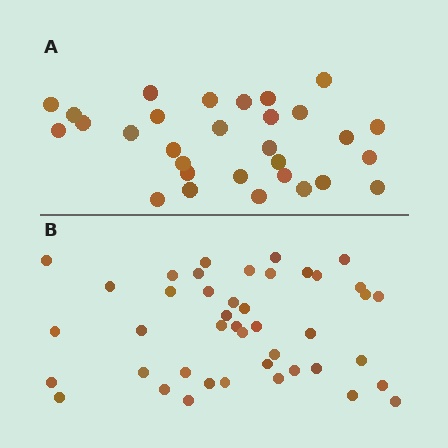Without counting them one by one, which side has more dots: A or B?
Region B (the bottom region) has more dots.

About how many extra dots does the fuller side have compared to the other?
Region B has approximately 15 more dots than region A.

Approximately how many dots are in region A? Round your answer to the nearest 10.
About 30 dots.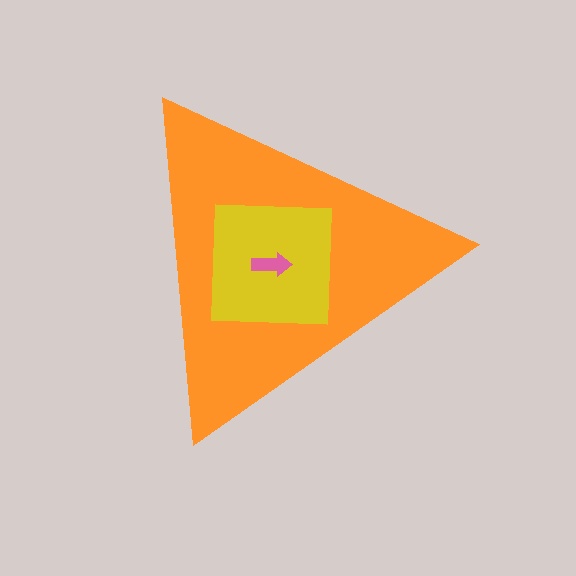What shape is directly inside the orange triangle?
The yellow square.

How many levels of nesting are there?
3.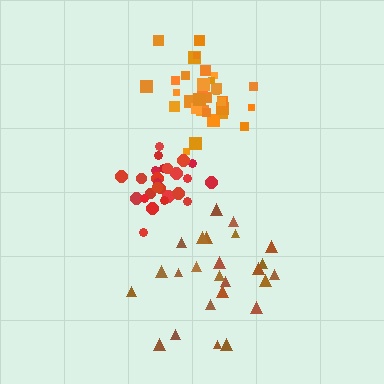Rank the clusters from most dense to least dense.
red, orange, brown.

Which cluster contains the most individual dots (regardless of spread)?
Orange (34).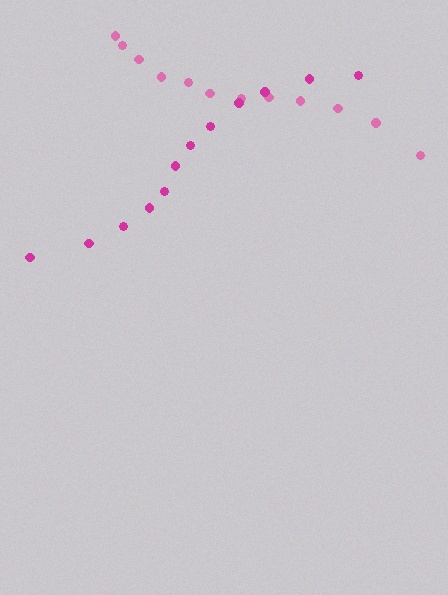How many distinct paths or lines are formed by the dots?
There are 2 distinct paths.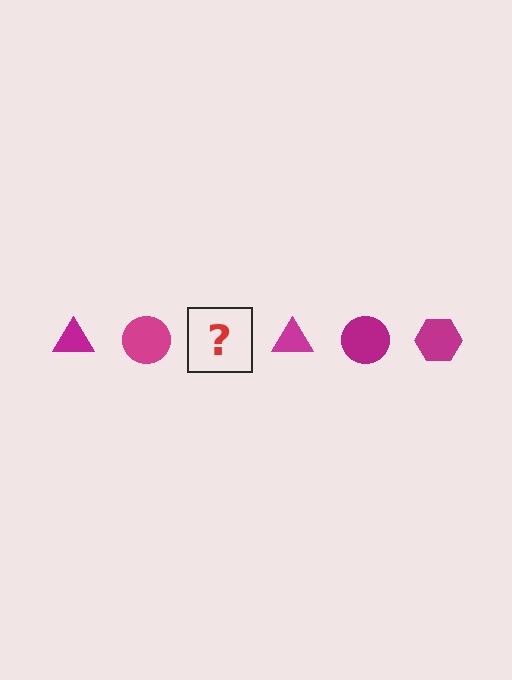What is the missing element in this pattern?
The missing element is a magenta hexagon.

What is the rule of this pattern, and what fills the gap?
The rule is that the pattern cycles through triangle, circle, hexagon shapes in magenta. The gap should be filled with a magenta hexagon.